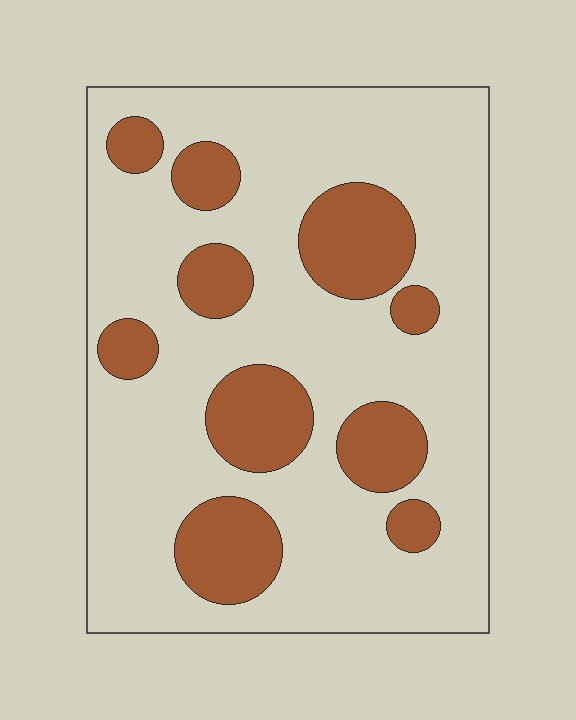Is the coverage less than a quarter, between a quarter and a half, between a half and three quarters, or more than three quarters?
Less than a quarter.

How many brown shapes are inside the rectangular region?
10.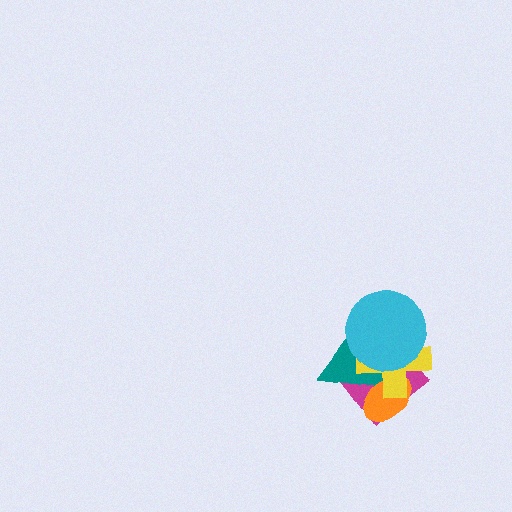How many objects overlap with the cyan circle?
3 objects overlap with the cyan circle.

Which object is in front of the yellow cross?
The cyan circle is in front of the yellow cross.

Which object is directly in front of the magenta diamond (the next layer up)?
The teal triangle is directly in front of the magenta diamond.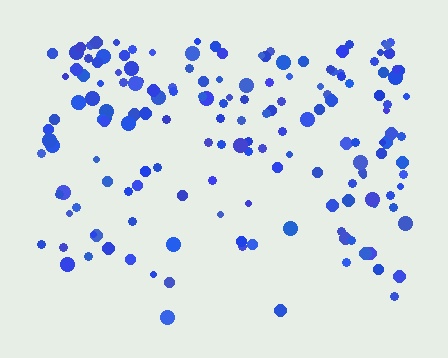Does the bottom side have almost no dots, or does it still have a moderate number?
Still a moderate number, just noticeably fewer than the top.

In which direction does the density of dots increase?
From bottom to top, with the top side densest.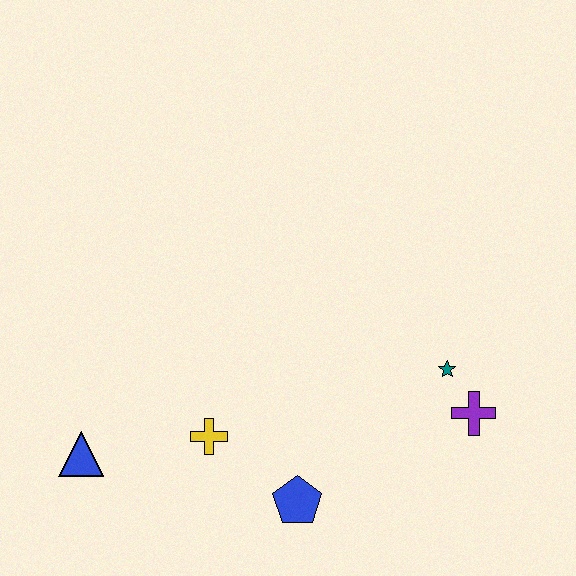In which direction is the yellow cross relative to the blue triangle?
The yellow cross is to the right of the blue triangle.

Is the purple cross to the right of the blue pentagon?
Yes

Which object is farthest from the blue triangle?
The purple cross is farthest from the blue triangle.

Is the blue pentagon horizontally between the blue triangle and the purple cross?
Yes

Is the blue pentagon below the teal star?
Yes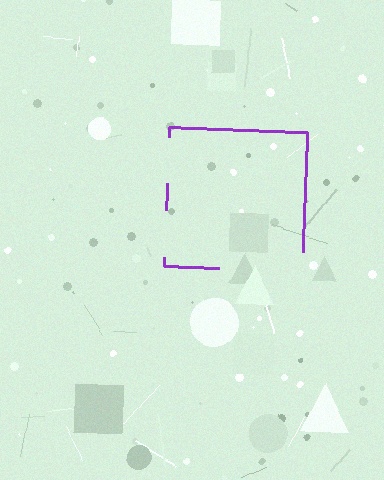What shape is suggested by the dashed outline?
The dashed outline suggests a square.